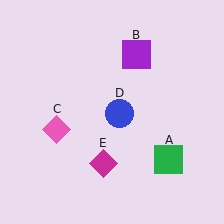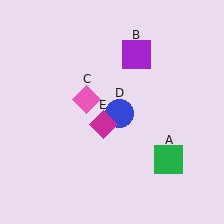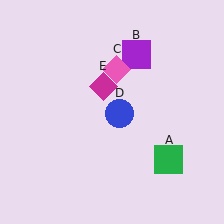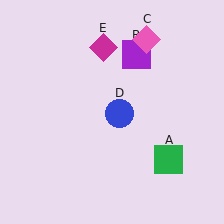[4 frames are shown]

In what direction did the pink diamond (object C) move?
The pink diamond (object C) moved up and to the right.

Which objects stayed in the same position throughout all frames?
Green square (object A) and purple square (object B) and blue circle (object D) remained stationary.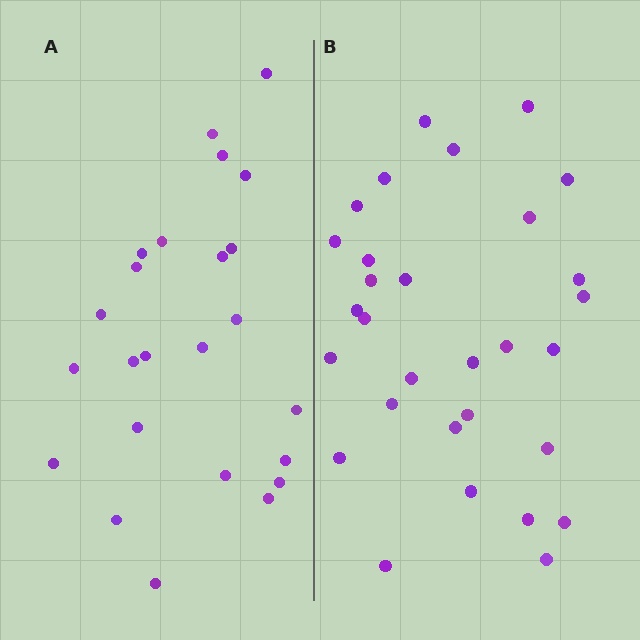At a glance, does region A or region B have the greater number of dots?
Region B (the right region) has more dots.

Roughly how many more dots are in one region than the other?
Region B has about 6 more dots than region A.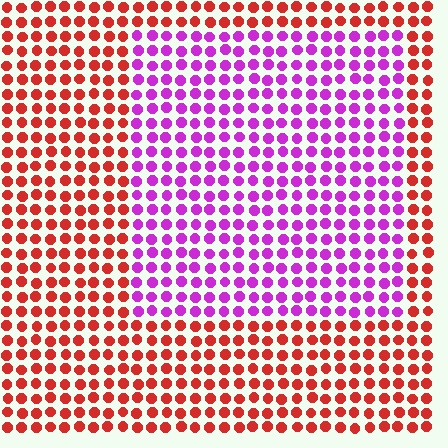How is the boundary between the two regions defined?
The boundary is defined purely by a slight shift in hue (about 64 degrees). Spacing, size, and orientation are identical on both sides.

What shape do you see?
I see a rectangle.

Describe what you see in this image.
The image is filled with small red elements in a uniform arrangement. A rectangle-shaped region is visible where the elements are tinted to a slightly different hue, forming a subtle color boundary.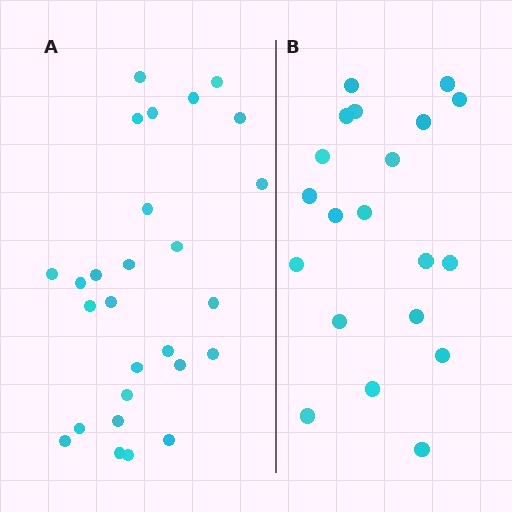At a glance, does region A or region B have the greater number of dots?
Region A (the left region) has more dots.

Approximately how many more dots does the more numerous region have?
Region A has roughly 8 or so more dots than region B.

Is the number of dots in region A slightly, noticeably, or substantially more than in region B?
Region A has noticeably more, but not dramatically so. The ratio is roughly 1.4 to 1.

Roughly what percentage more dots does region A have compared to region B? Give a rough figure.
About 35% more.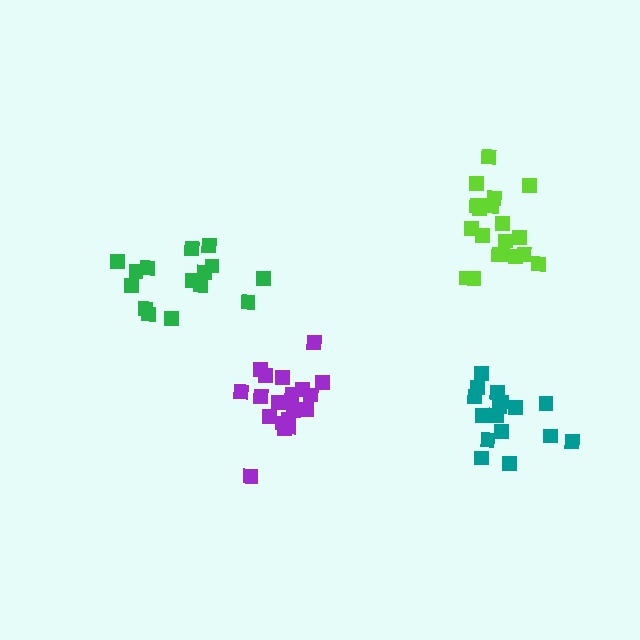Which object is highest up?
The lime cluster is topmost.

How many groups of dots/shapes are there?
There are 4 groups.